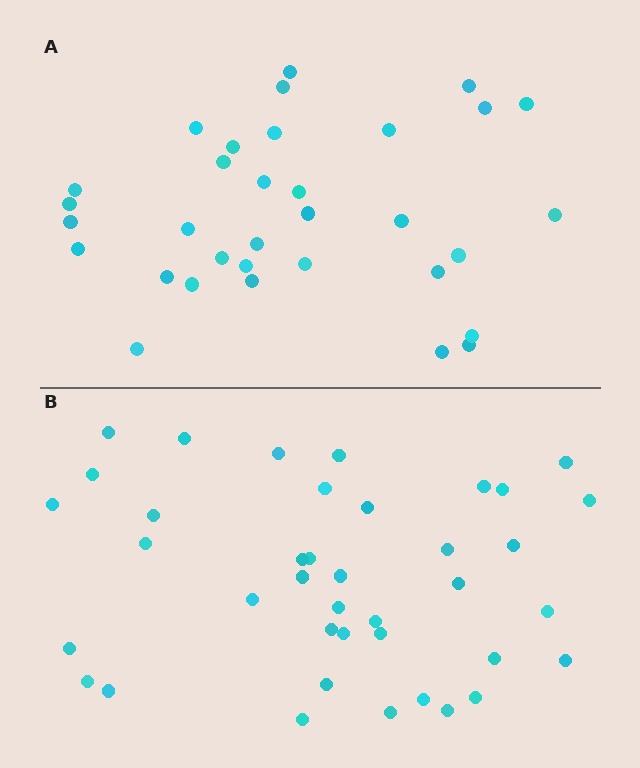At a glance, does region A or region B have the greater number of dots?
Region B (the bottom region) has more dots.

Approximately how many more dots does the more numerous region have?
Region B has about 6 more dots than region A.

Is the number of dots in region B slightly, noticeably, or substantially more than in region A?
Region B has only slightly more — the two regions are fairly close. The ratio is roughly 1.2 to 1.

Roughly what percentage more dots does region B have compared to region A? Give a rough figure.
About 20% more.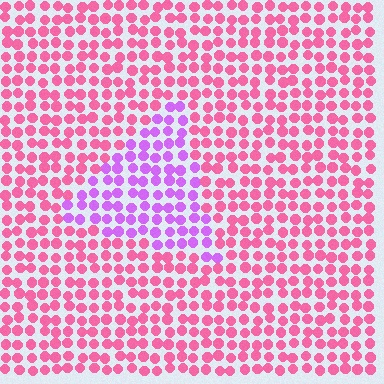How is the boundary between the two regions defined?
The boundary is defined purely by a slight shift in hue (about 48 degrees). Spacing, size, and orientation are identical on both sides.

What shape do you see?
I see a triangle.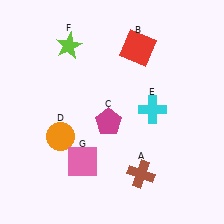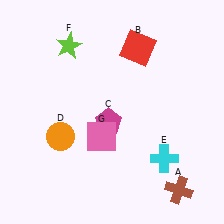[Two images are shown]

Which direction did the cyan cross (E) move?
The cyan cross (E) moved down.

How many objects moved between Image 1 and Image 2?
3 objects moved between the two images.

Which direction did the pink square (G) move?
The pink square (G) moved up.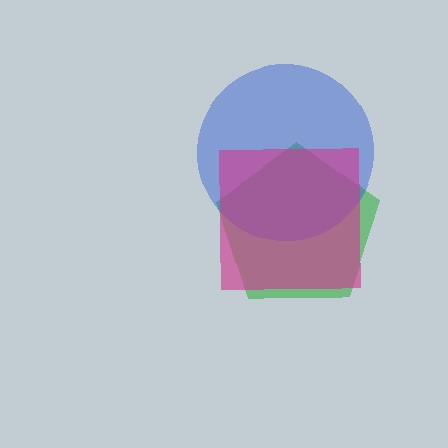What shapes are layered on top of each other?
The layered shapes are: a green pentagon, a blue circle, a magenta square.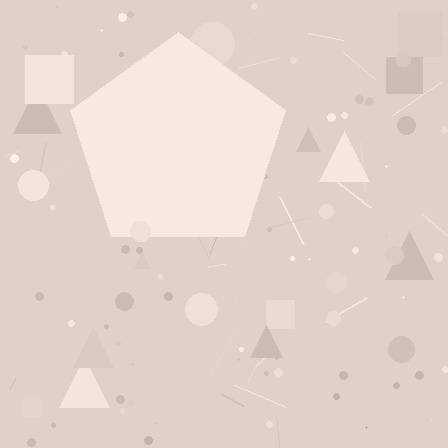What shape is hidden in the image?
A pentagon is hidden in the image.